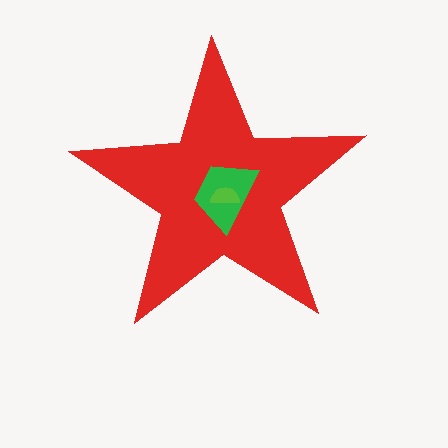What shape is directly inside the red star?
The green trapezoid.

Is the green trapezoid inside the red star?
Yes.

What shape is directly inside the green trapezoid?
The lime semicircle.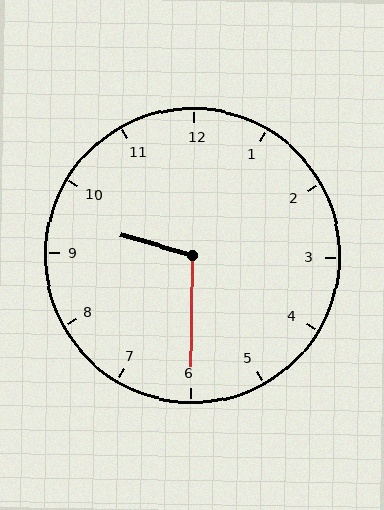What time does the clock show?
9:30.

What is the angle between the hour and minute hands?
Approximately 105 degrees.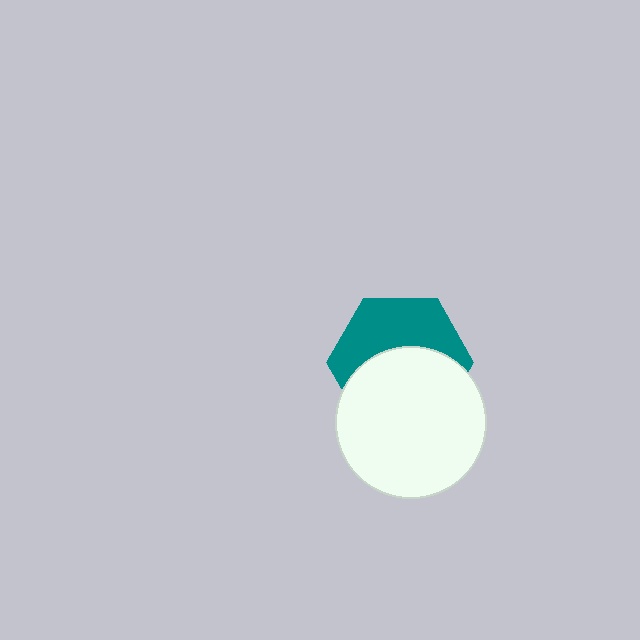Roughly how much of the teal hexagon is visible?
About half of it is visible (roughly 46%).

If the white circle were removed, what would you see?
You would see the complete teal hexagon.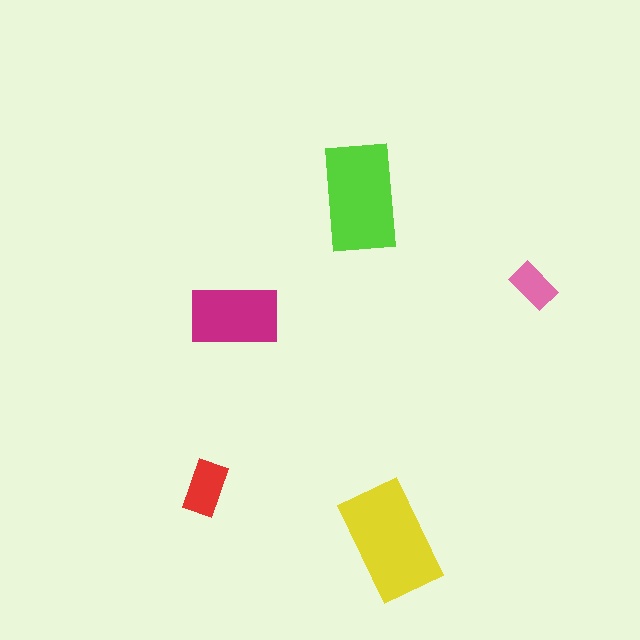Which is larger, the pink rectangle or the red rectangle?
The red one.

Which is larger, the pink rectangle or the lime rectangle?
The lime one.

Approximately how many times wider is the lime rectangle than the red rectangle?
About 2 times wider.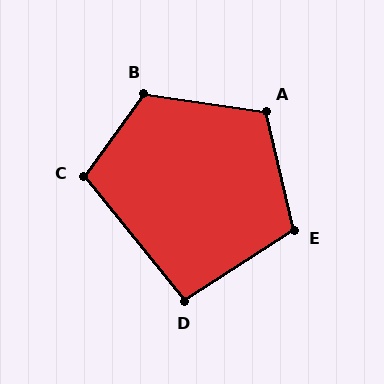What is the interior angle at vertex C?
Approximately 105 degrees (obtuse).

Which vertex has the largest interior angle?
B, at approximately 118 degrees.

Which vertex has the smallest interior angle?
D, at approximately 96 degrees.